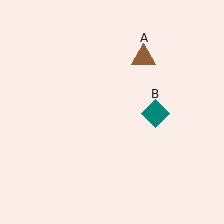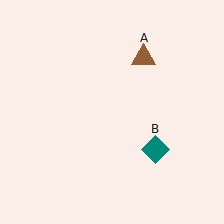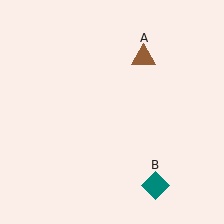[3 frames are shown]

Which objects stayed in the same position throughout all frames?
Brown triangle (object A) remained stationary.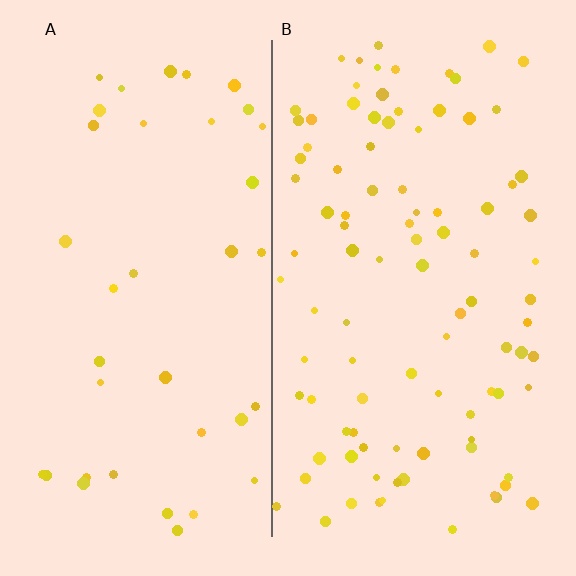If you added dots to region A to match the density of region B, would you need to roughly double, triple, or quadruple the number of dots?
Approximately triple.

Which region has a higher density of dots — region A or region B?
B (the right).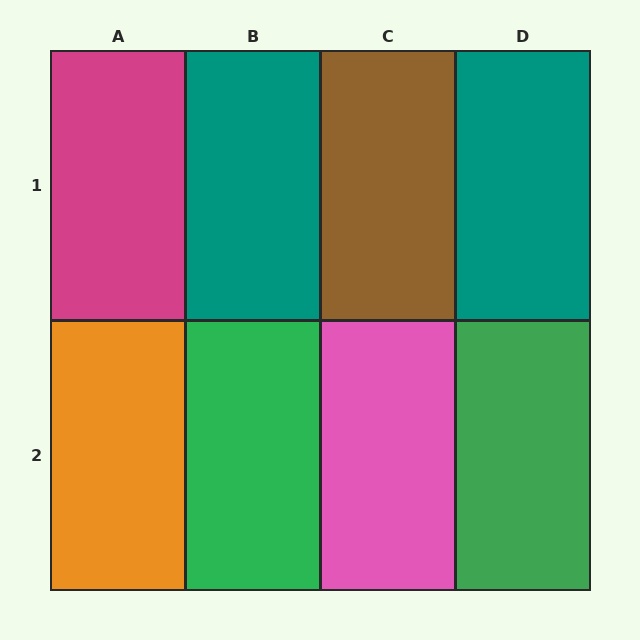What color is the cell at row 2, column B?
Green.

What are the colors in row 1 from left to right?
Magenta, teal, brown, teal.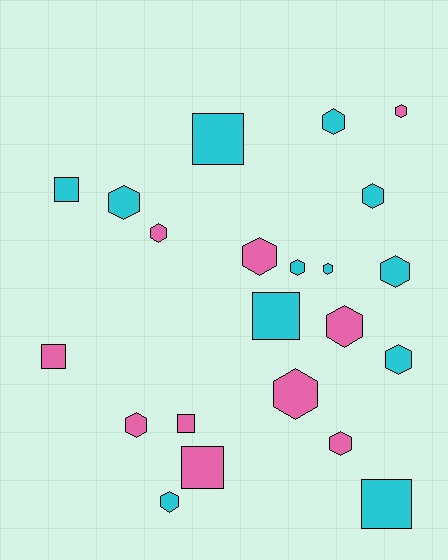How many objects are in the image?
There are 22 objects.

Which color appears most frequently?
Cyan, with 12 objects.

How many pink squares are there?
There are 3 pink squares.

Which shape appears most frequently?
Hexagon, with 15 objects.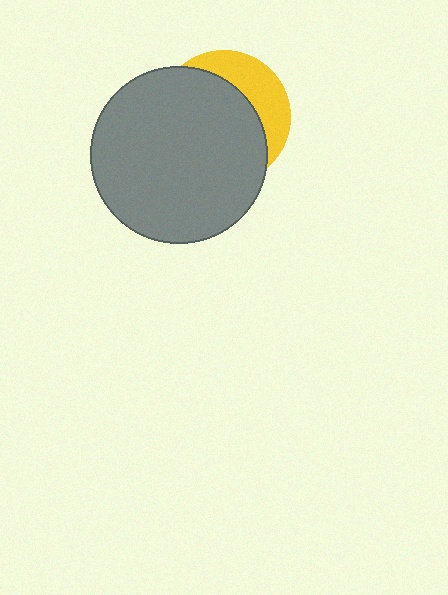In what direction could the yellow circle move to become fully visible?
The yellow circle could move toward the upper-right. That would shift it out from behind the gray circle entirely.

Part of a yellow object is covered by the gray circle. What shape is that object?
It is a circle.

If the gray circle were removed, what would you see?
You would see the complete yellow circle.